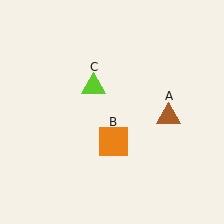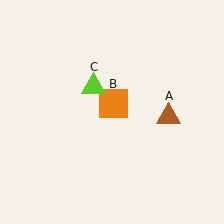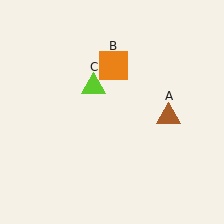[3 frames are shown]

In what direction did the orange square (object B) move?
The orange square (object B) moved up.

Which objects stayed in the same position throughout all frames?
Brown triangle (object A) and lime triangle (object C) remained stationary.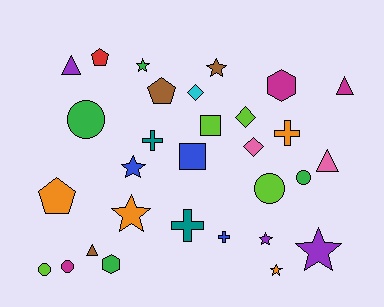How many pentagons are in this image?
There are 3 pentagons.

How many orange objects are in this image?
There are 4 orange objects.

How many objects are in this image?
There are 30 objects.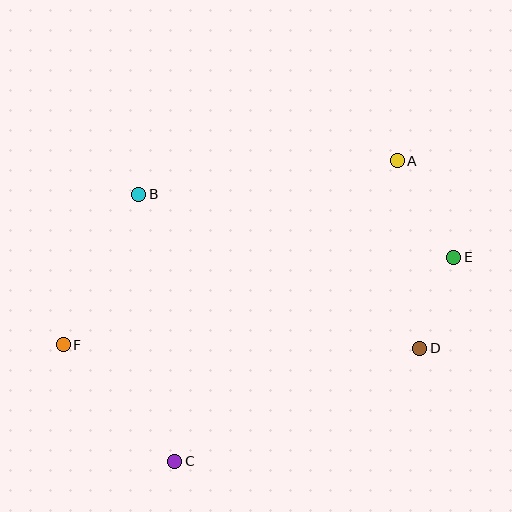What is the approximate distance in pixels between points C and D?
The distance between C and D is approximately 270 pixels.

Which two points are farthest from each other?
Points E and F are farthest from each other.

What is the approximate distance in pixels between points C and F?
The distance between C and F is approximately 161 pixels.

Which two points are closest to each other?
Points D and E are closest to each other.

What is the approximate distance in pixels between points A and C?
The distance between A and C is approximately 374 pixels.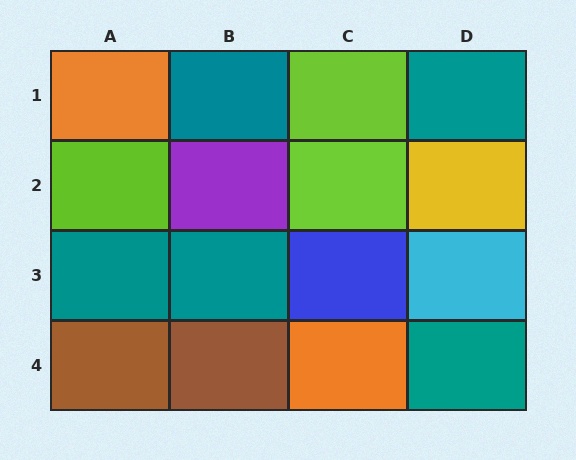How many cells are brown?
2 cells are brown.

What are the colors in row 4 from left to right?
Brown, brown, orange, teal.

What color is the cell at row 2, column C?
Lime.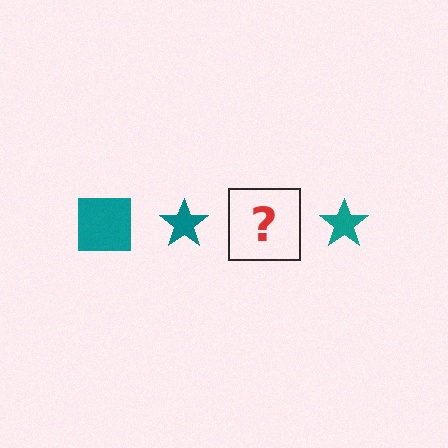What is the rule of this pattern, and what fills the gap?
The rule is that the pattern cycles through square, star shapes in teal. The gap should be filled with a teal square.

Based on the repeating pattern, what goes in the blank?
The blank should be a teal square.